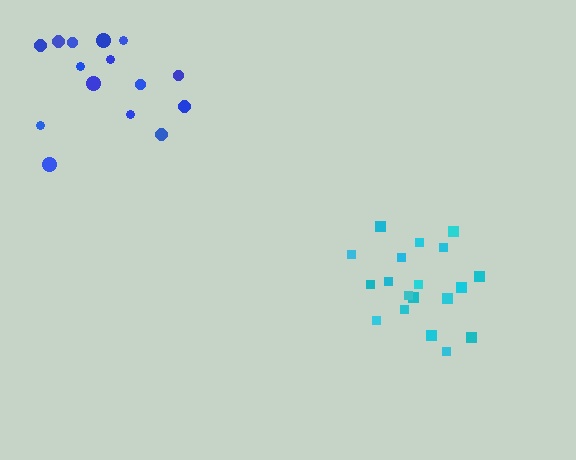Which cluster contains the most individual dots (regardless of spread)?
Cyan (19).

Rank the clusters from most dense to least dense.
cyan, blue.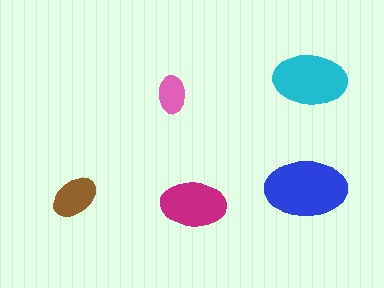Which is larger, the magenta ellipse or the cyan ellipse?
The cyan one.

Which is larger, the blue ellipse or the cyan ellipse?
The blue one.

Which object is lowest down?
The magenta ellipse is bottommost.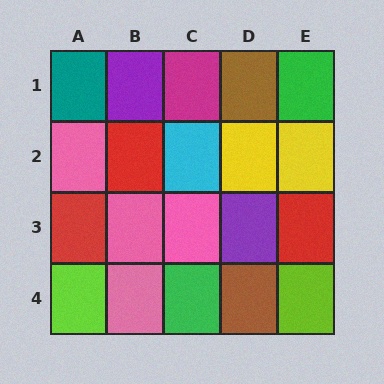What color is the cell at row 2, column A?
Pink.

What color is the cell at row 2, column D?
Yellow.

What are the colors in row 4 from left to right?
Lime, pink, green, brown, lime.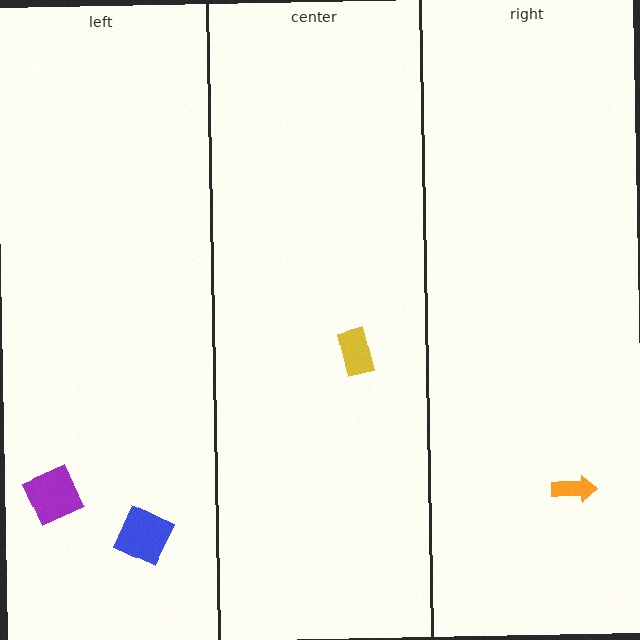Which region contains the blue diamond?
The left region.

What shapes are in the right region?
The orange arrow.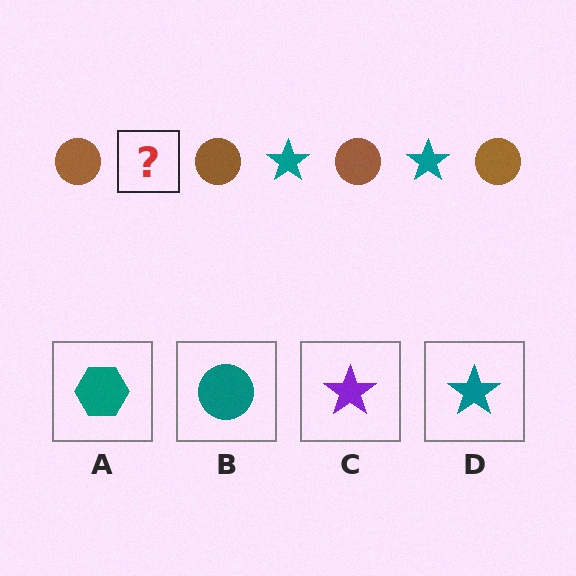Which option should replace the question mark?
Option D.